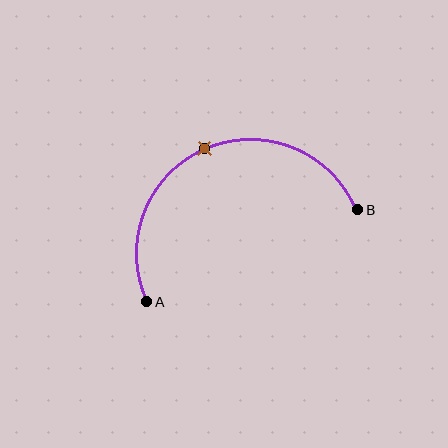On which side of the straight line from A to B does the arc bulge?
The arc bulges above the straight line connecting A and B.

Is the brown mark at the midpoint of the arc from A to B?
Yes. The brown mark lies on the arc at equal arc-length from both A and B — it is the arc midpoint.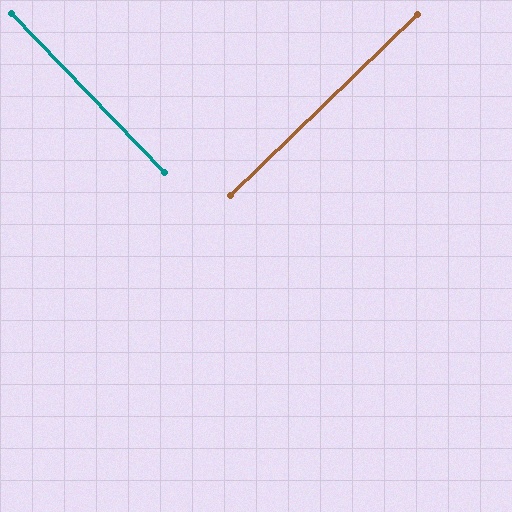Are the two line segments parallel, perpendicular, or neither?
Perpendicular — they meet at approximately 90°.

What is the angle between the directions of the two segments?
Approximately 90 degrees.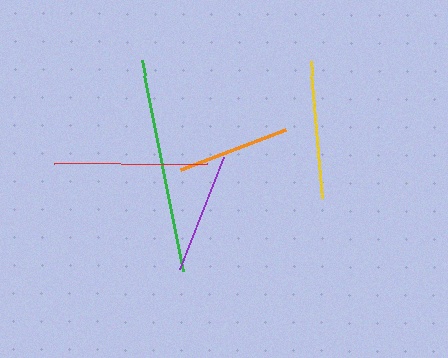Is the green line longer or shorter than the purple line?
The green line is longer than the purple line.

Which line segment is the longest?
The green line is the longest at approximately 215 pixels.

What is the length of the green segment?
The green segment is approximately 215 pixels long.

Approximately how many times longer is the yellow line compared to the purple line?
The yellow line is approximately 1.1 times the length of the purple line.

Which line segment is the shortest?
The orange line is the shortest at approximately 112 pixels.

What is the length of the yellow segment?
The yellow segment is approximately 138 pixels long.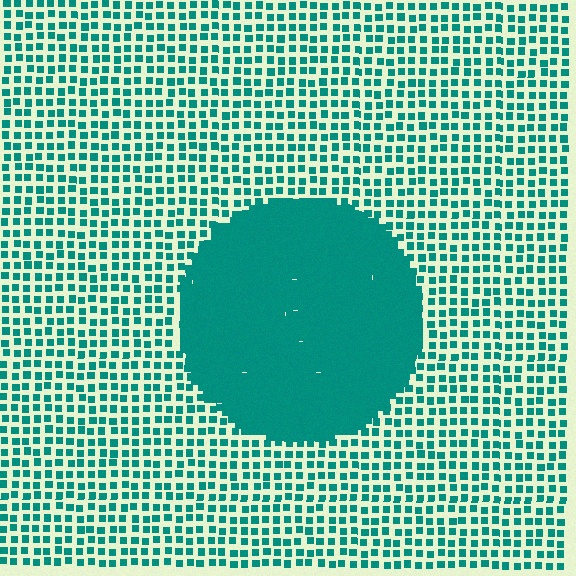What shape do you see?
I see a circle.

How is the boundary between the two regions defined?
The boundary is defined by a change in element density (approximately 3.1x ratio). All elements are the same color, size, and shape.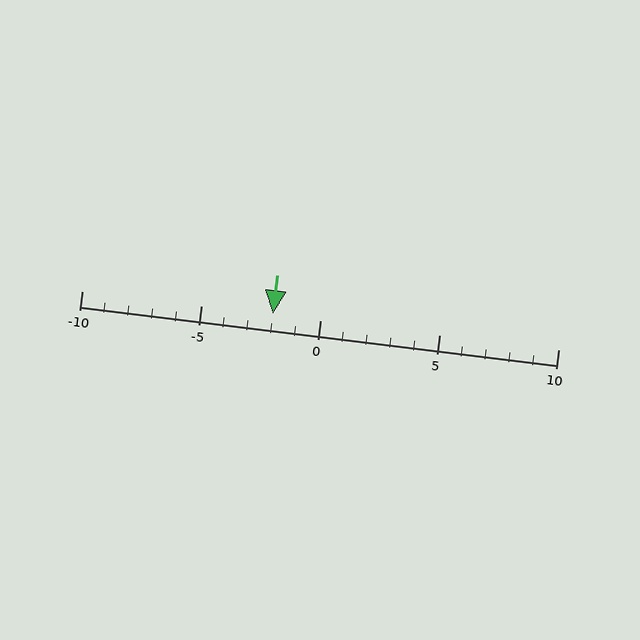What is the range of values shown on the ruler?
The ruler shows values from -10 to 10.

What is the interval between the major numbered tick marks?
The major tick marks are spaced 5 units apart.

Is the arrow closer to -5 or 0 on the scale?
The arrow is closer to 0.